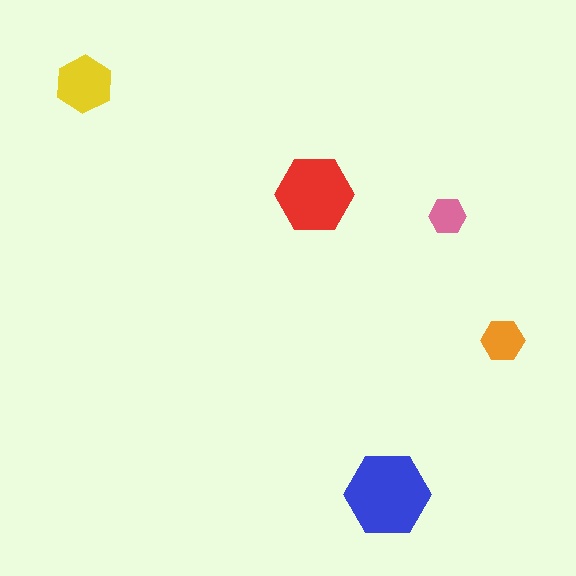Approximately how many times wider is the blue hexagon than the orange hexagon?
About 2 times wider.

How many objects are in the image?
There are 5 objects in the image.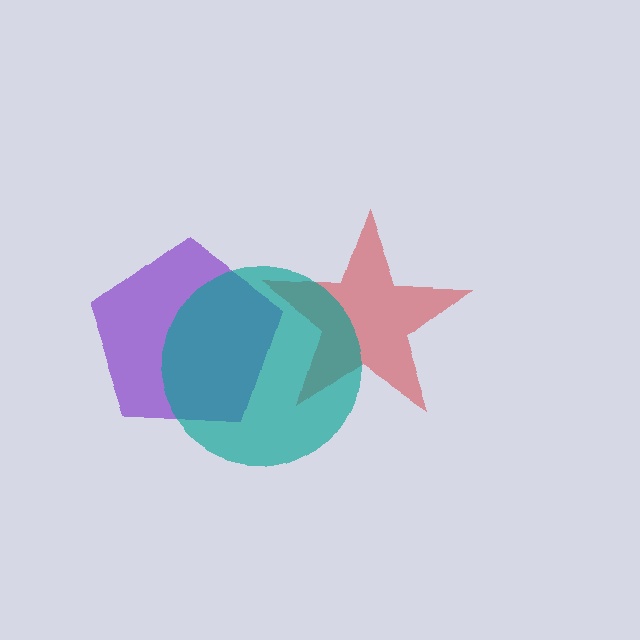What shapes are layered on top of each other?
The layered shapes are: a purple pentagon, a red star, a teal circle.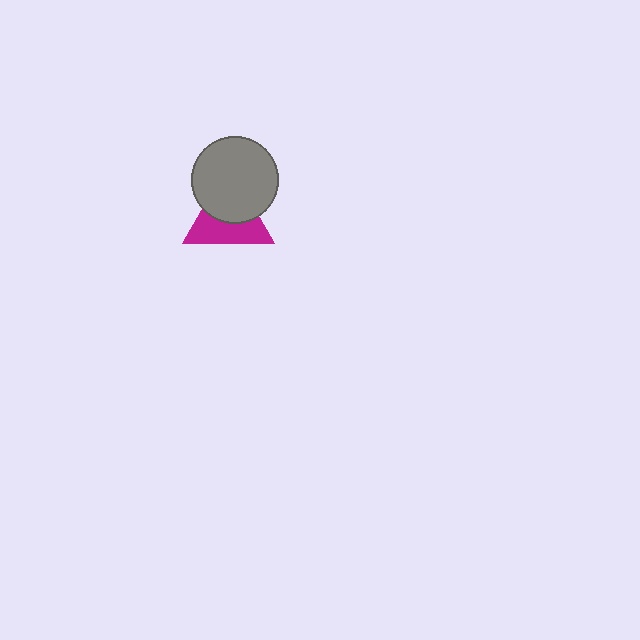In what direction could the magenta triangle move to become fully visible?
The magenta triangle could move down. That would shift it out from behind the gray circle entirely.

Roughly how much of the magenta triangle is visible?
About half of it is visible (roughly 50%).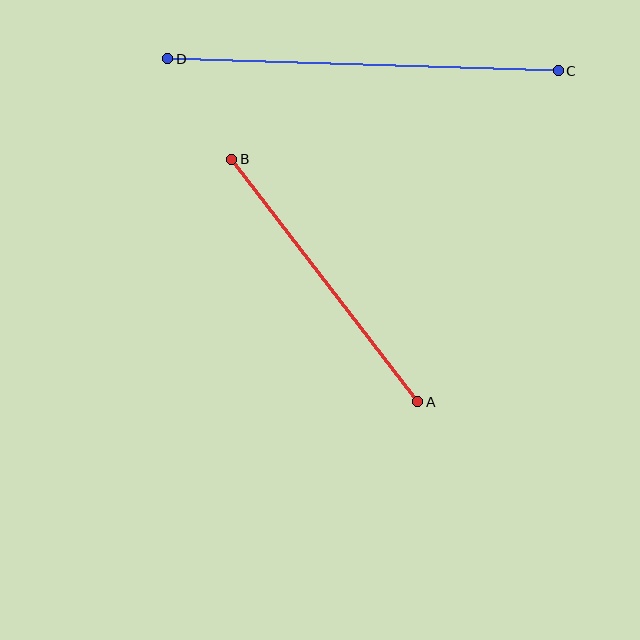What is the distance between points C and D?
The distance is approximately 391 pixels.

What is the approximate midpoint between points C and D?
The midpoint is at approximately (363, 65) pixels.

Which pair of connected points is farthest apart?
Points C and D are farthest apart.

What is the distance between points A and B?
The distance is approximately 305 pixels.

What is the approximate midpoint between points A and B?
The midpoint is at approximately (325, 281) pixels.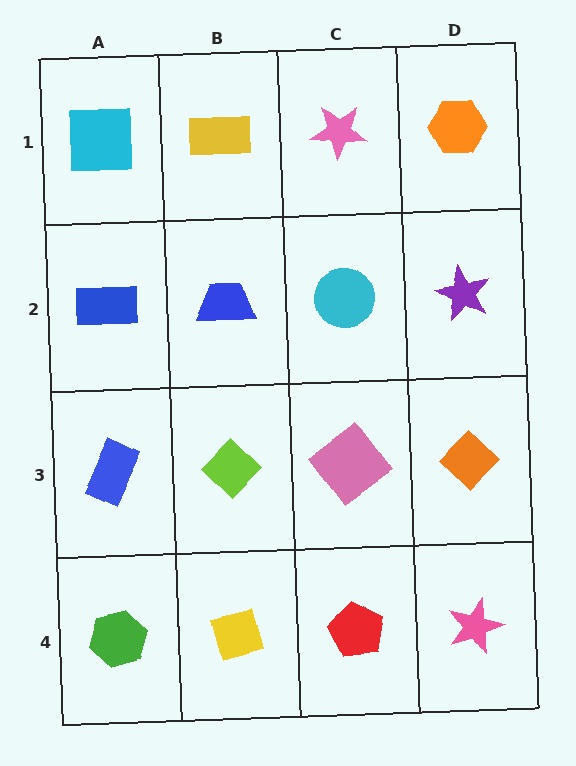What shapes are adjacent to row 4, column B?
A lime diamond (row 3, column B), a green hexagon (row 4, column A), a red pentagon (row 4, column C).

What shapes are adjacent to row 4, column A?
A blue rectangle (row 3, column A), a yellow square (row 4, column B).